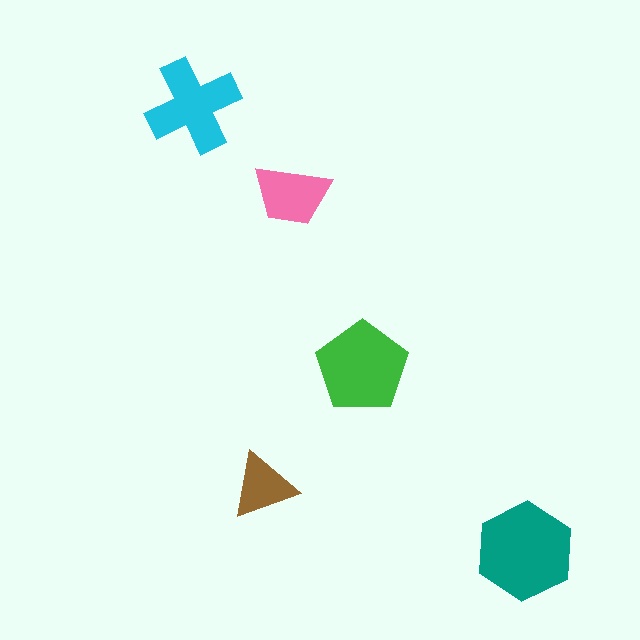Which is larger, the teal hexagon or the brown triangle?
The teal hexagon.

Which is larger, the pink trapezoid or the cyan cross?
The cyan cross.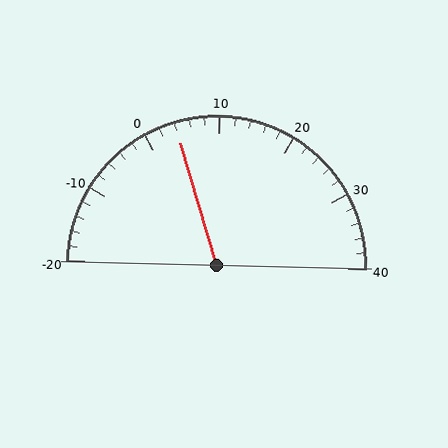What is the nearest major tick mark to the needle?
The nearest major tick mark is 0.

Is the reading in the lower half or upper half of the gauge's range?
The reading is in the lower half of the range (-20 to 40).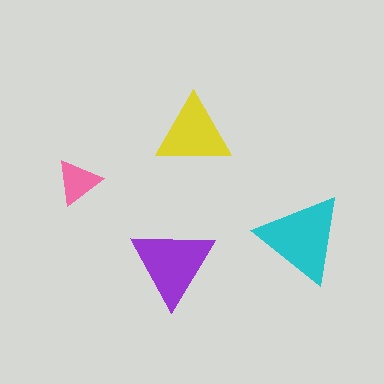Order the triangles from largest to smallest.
the cyan one, the purple one, the yellow one, the pink one.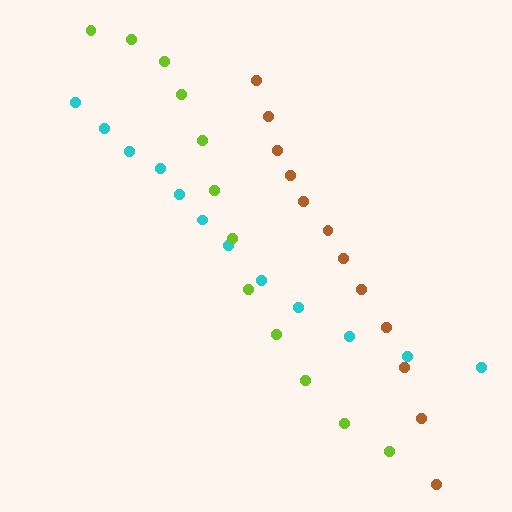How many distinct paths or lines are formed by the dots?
There are 3 distinct paths.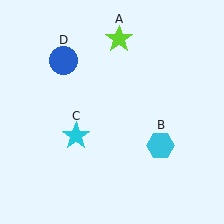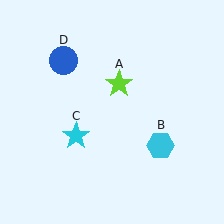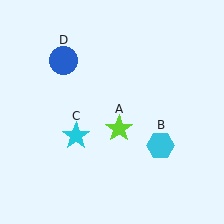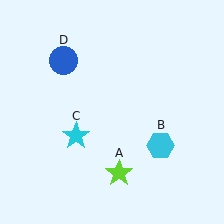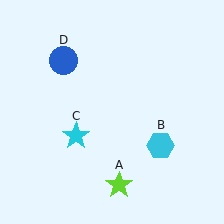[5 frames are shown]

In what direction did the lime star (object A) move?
The lime star (object A) moved down.